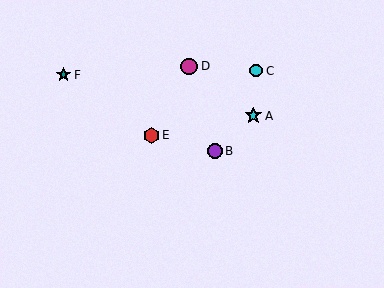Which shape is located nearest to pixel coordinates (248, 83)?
The cyan circle (labeled C) at (256, 70) is nearest to that location.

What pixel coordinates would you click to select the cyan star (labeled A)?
Click at (253, 115) to select the cyan star A.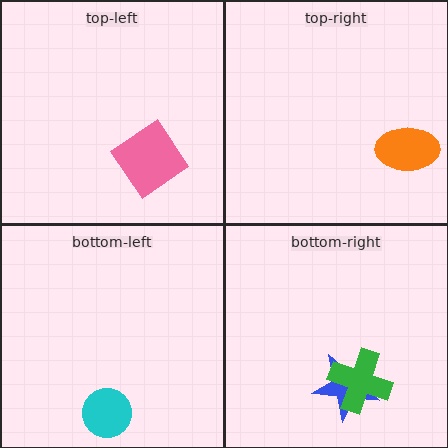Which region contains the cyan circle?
The bottom-left region.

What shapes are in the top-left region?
The pink diamond.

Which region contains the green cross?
The bottom-right region.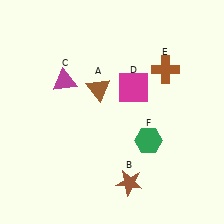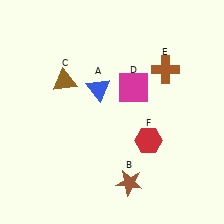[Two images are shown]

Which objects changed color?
A changed from brown to blue. C changed from magenta to brown. F changed from green to red.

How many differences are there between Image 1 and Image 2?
There are 3 differences between the two images.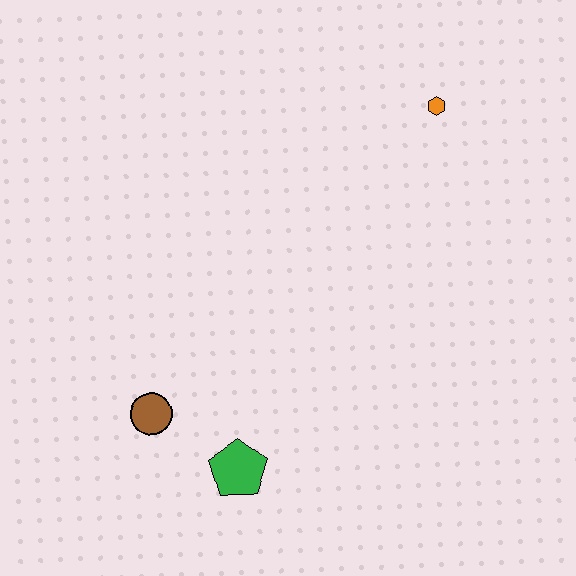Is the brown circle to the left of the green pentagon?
Yes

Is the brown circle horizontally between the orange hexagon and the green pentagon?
No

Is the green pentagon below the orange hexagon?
Yes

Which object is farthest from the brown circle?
The orange hexagon is farthest from the brown circle.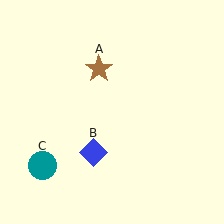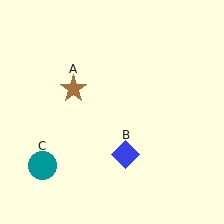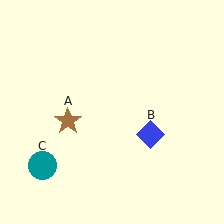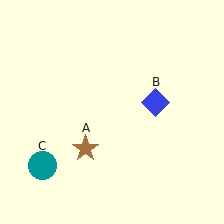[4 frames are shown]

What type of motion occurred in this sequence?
The brown star (object A), blue diamond (object B) rotated counterclockwise around the center of the scene.